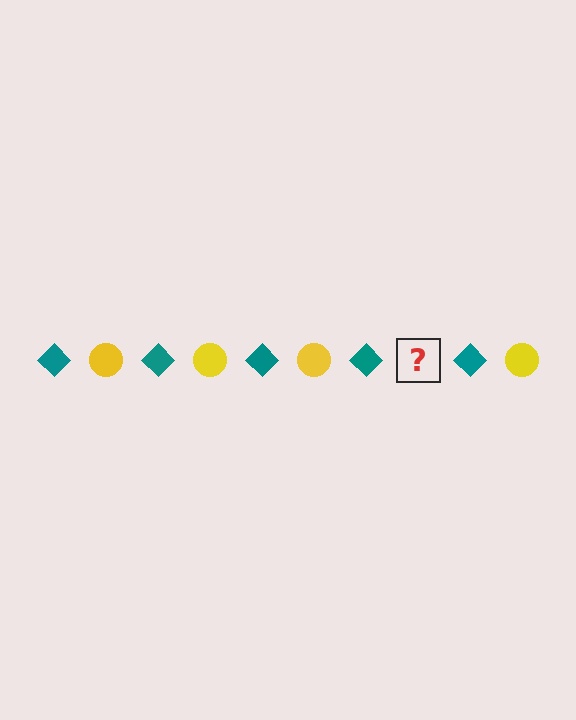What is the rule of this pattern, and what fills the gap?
The rule is that the pattern alternates between teal diamond and yellow circle. The gap should be filled with a yellow circle.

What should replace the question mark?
The question mark should be replaced with a yellow circle.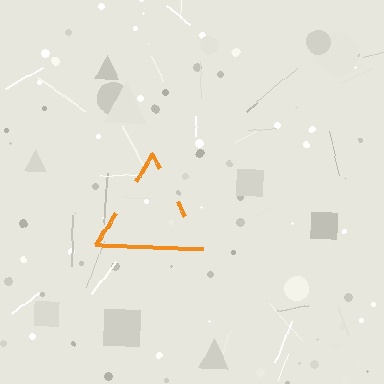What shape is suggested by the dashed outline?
The dashed outline suggests a triangle.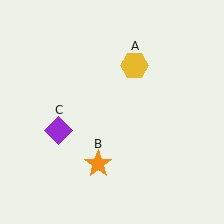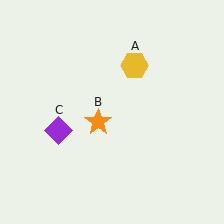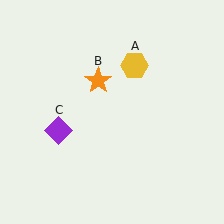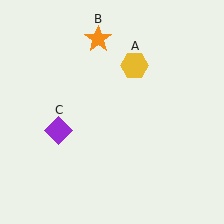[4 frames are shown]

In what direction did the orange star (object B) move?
The orange star (object B) moved up.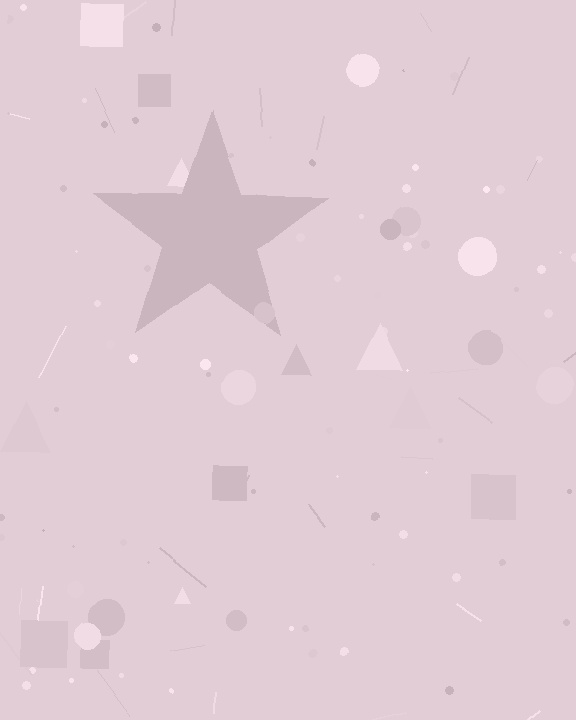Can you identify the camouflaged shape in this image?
The camouflaged shape is a star.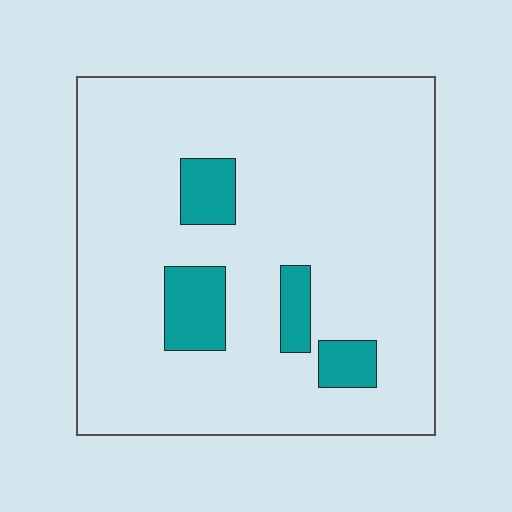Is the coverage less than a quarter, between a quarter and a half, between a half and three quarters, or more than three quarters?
Less than a quarter.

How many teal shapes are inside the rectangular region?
4.